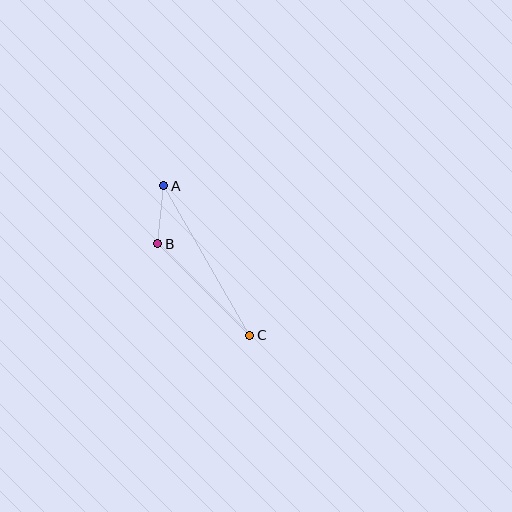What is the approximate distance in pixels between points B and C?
The distance between B and C is approximately 130 pixels.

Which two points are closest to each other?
Points A and B are closest to each other.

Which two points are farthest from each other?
Points A and C are farthest from each other.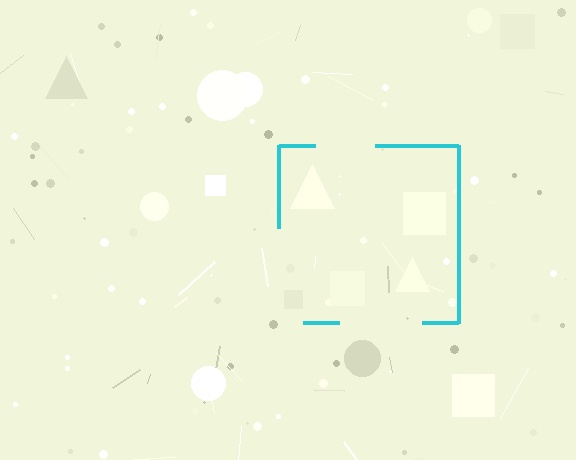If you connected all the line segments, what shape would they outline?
They would outline a square.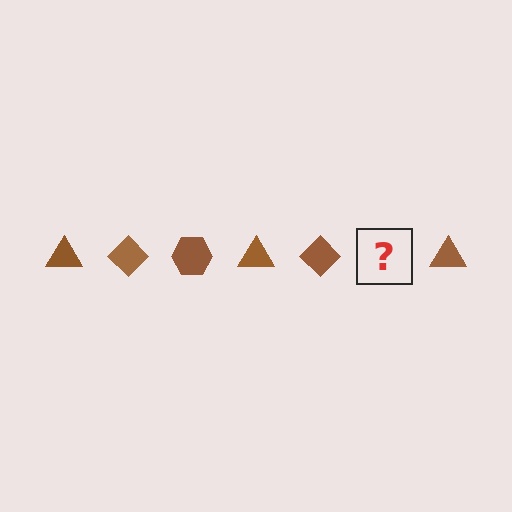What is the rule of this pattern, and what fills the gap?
The rule is that the pattern cycles through triangle, diamond, hexagon shapes in brown. The gap should be filled with a brown hexagon.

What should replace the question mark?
The question mark should be replaced with a brown hexagon.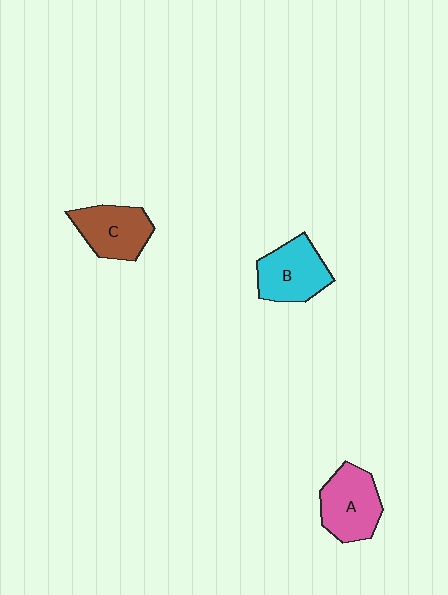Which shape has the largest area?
Shape A (pink).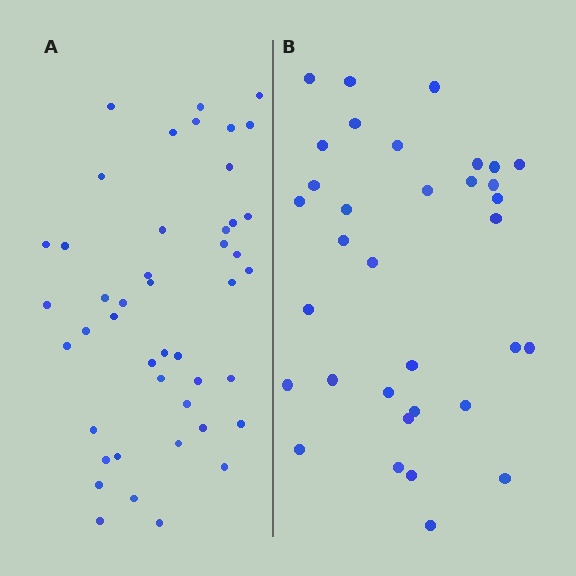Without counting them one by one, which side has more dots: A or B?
Region A (the left region) has more dots.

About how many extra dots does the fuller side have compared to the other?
Region A has roughly 12 or so more dots than region B.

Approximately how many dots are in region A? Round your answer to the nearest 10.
About 40 dots. (The exact count is 45, which rounds to 40.)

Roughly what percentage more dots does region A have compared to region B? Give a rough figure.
About 30% more.